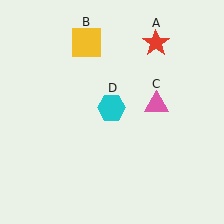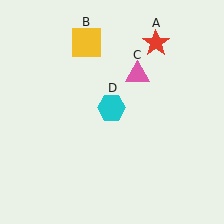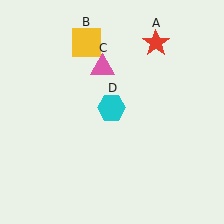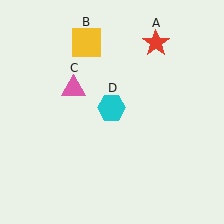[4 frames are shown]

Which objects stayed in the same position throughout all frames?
Red star (object A) and yellow square (object B) and cyan hexagon (object D) remained stationary.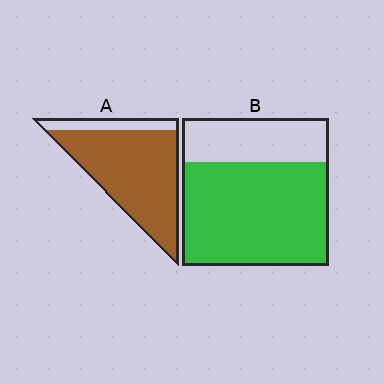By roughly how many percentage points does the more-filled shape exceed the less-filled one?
By roughly 15 percentage points (A over B).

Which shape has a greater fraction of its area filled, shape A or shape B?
Shape A.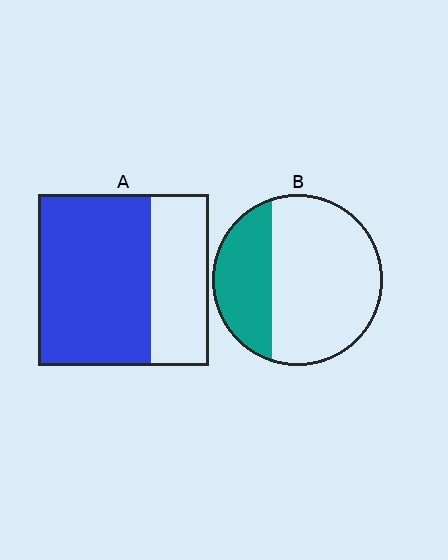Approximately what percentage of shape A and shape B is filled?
A is approximately 65% and B is approximately 30%.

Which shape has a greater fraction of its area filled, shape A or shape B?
Shape A.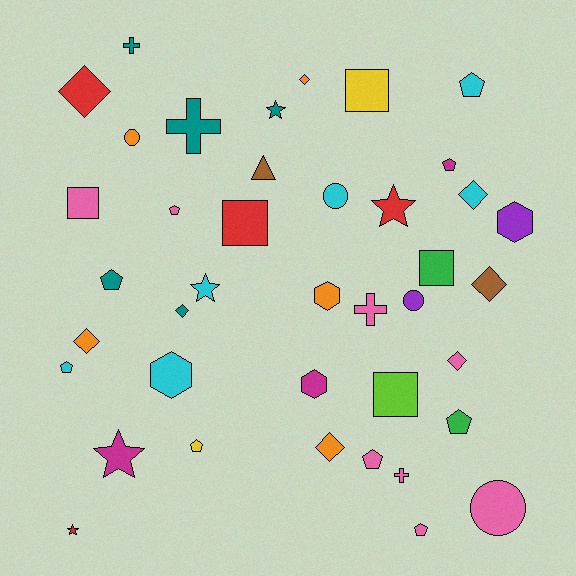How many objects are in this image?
There are 40 objects.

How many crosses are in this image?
There are 4 crosses.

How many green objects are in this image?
There are 2 green objects.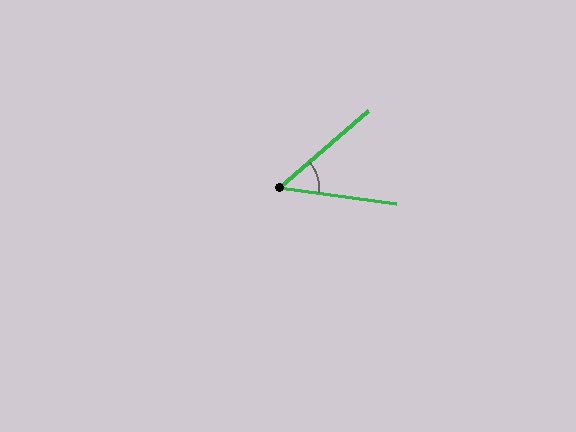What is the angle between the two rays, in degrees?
Approximately 49 degrees.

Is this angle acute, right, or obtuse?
It is acute.